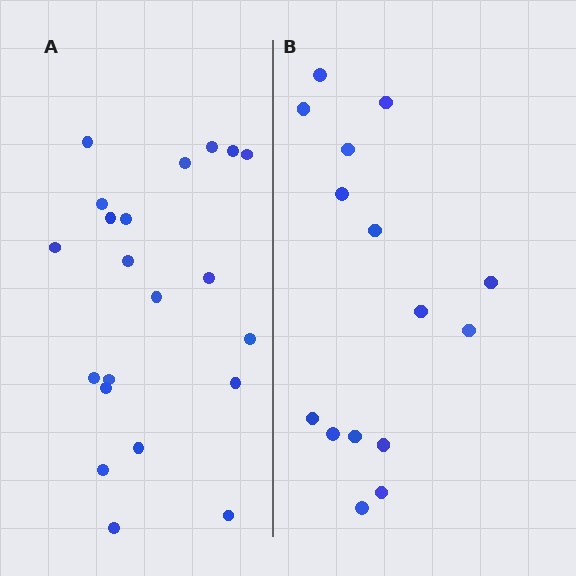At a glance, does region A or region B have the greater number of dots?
Region A (the left region) has more dots.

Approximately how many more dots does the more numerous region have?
Region A has about 6 more dots than region B.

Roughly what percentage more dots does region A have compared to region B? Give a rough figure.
About 40% more.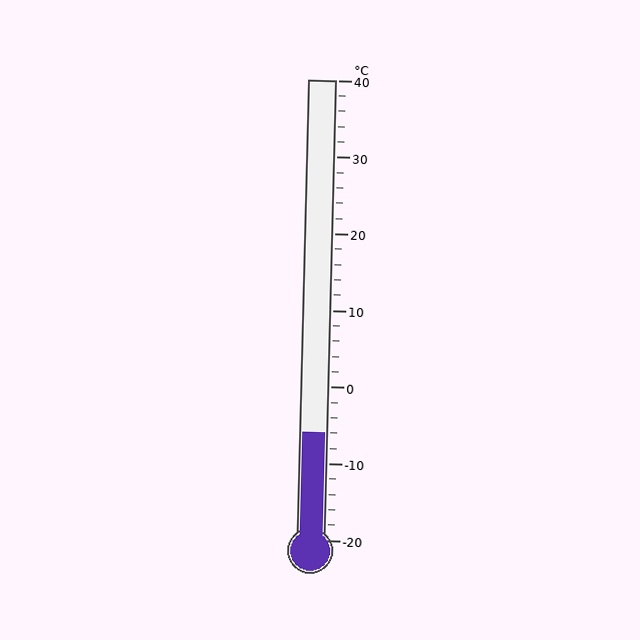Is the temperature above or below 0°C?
The temperature is below 0°C.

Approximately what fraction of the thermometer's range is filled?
The thermometer is filled to approximately 25% of its range.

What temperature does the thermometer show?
The thermometer shows approximately -6°C.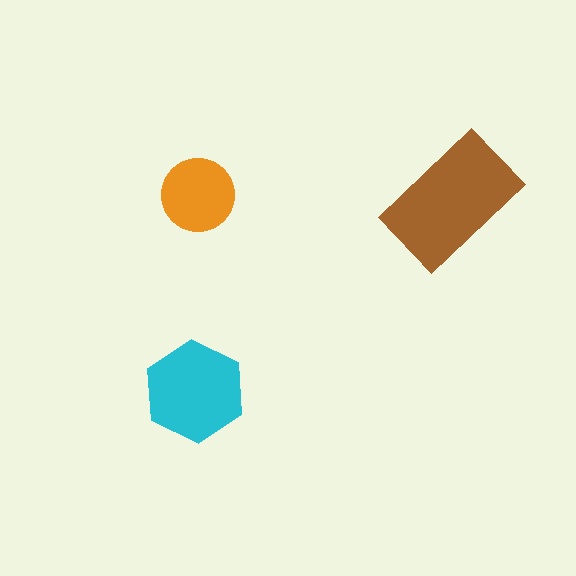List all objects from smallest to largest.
The orange circle, the cyan hexagon, the brown rectangle.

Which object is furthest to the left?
The cyan hexagon is leftmost.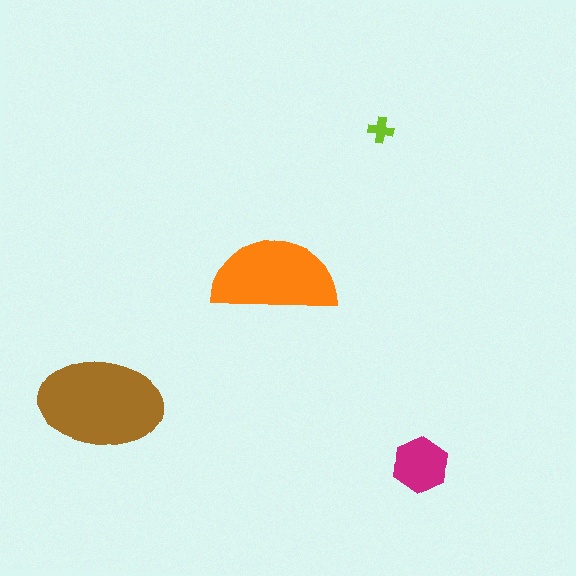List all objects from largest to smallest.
The brown ellipse, the orange semicircle, the magenta hexagon, the lime cross.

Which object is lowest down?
The magenta hexagon is bottommost.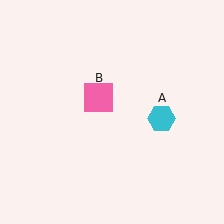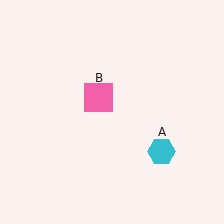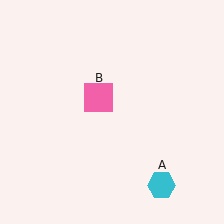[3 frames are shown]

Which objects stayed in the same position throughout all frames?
Pink square (object B) remained stationary.